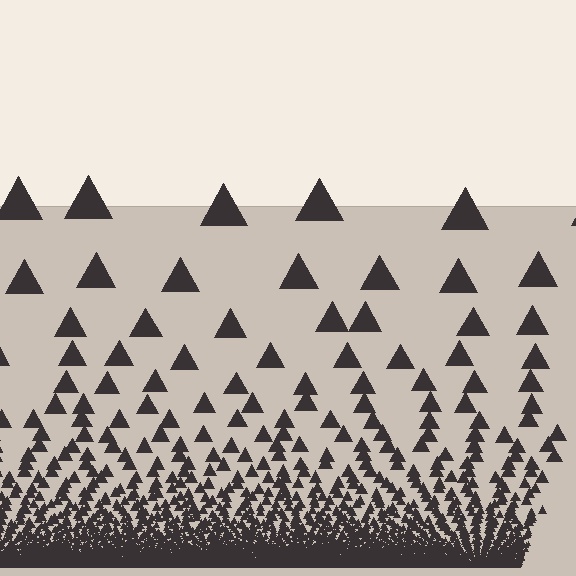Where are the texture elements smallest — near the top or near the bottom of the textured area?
Near the bottom.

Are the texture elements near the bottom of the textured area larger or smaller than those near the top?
Smaller. The gradient is inverted — elements near the bottom are smaller and denser.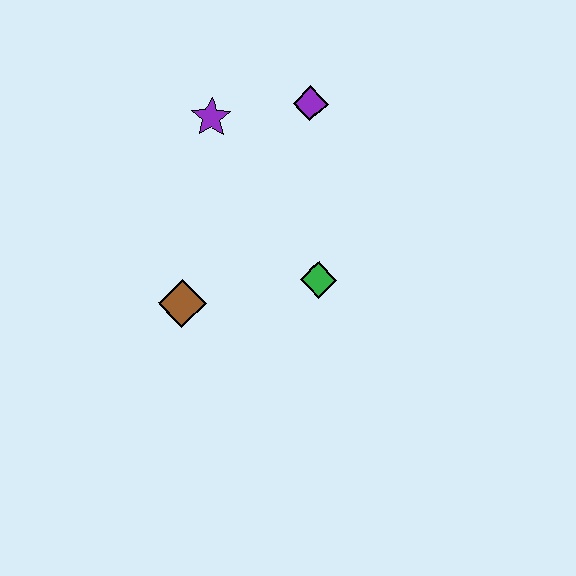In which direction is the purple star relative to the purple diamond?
The purple star is to the left of the purple diamond.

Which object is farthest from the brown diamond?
The purple diamond is farthest from the brown diamond.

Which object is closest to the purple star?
The purple diamond is closest to the purple star.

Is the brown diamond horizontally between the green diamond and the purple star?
No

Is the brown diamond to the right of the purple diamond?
No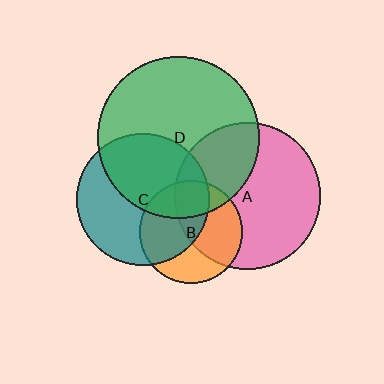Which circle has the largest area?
Circle D (green).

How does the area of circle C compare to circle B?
Approximately 1.7 times.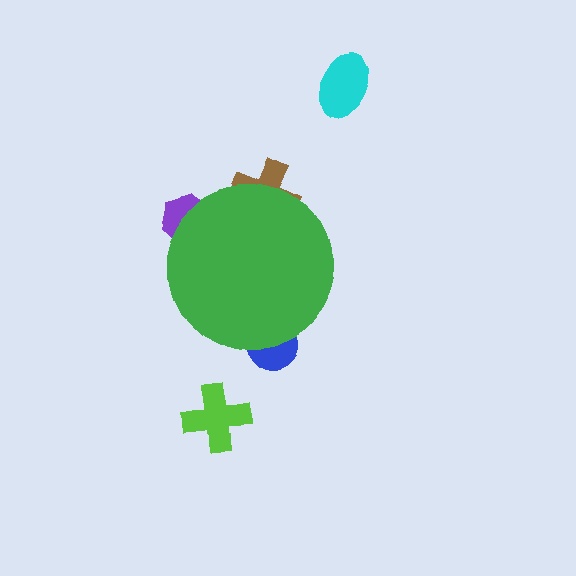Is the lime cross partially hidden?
No, the lime cross is fully visible.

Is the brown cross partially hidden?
Yes, the brown cross is partially hidden behind the green circle.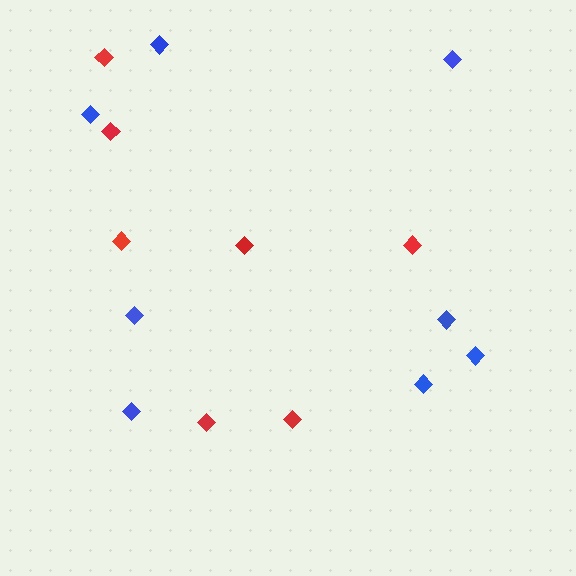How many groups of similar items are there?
There are 2 groups: one group of red diamonds (7) and one group of blue diamonds (8).